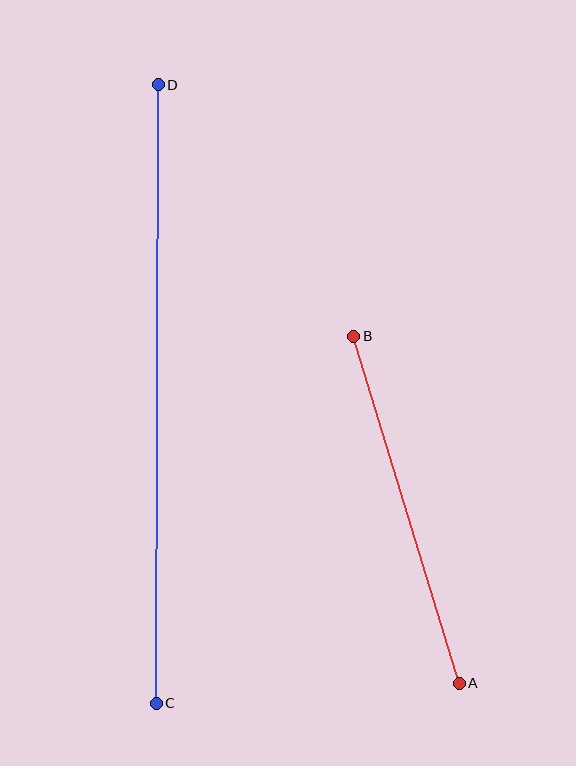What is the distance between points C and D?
The distance is approximately 618 pixels.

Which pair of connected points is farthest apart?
Points C and D are farthest apart.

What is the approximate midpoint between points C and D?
The midpoint is at approximately (157, 394) pixels.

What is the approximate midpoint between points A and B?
The midpoint is at approximately (407, 510) pixels.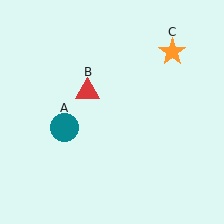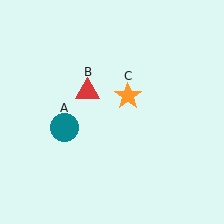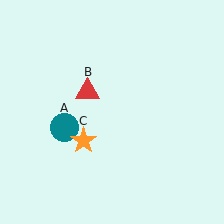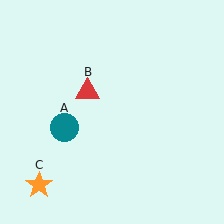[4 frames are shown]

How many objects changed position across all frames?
1 object changed position: orange star (object C).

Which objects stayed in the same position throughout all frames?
Teal circle (object A) and red triangle (object B) remained stationary.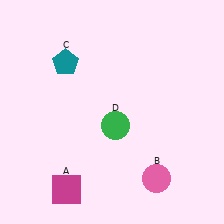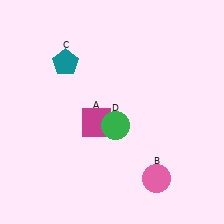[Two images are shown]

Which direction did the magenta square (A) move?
The magenta square (A) moved up.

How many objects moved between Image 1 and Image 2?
1 object moved between the two images.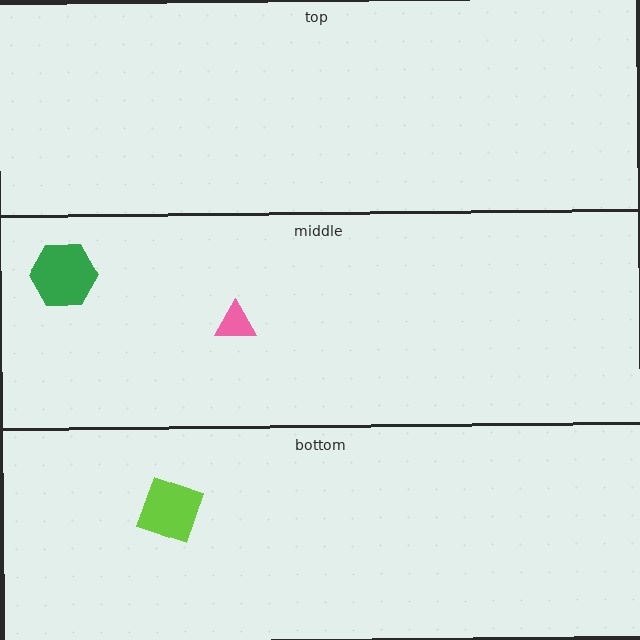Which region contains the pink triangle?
The middle region.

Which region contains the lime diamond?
The bottom region.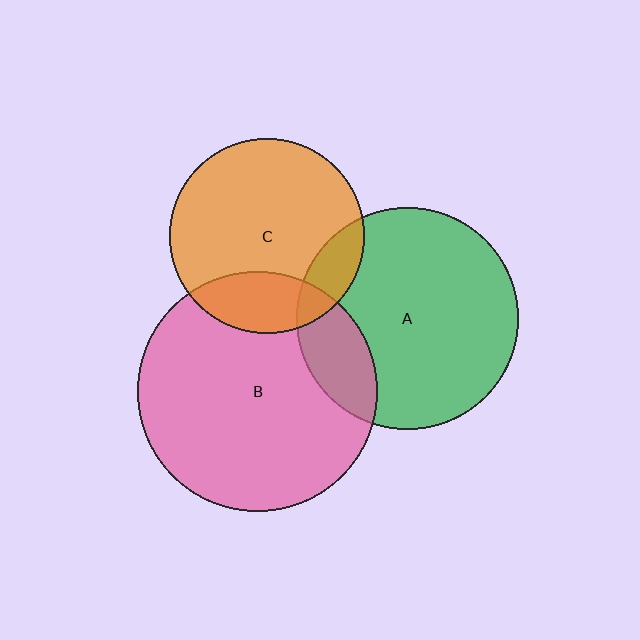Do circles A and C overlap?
Yes.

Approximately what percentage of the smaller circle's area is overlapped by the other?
Approximately 15%.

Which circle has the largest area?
Circle B (pink).